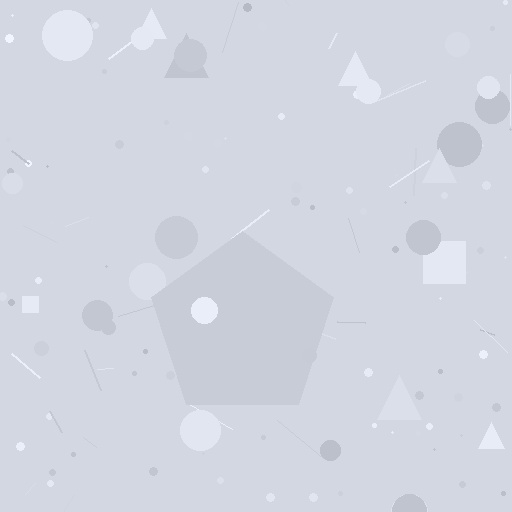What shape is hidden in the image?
A pentagon is hidden in the image.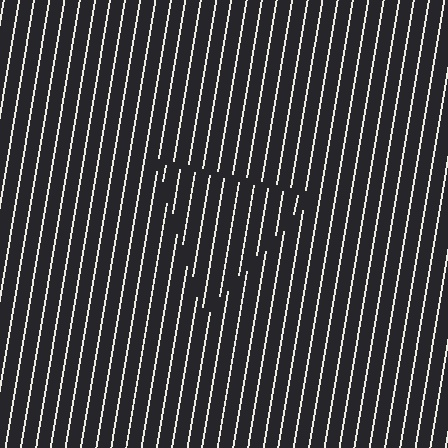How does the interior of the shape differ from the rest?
The interior of the shape contains the same grating, shifted by half a period — the contour is defined by the phase discontinuity where line-ends from the inner and outer gratings abut.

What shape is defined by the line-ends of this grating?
An illusory triangle. The interior of the shape contains the same grating, shifted by half a period — the contour is defined by the phase discontinuity where line-ends from the inner and outer gratings abut.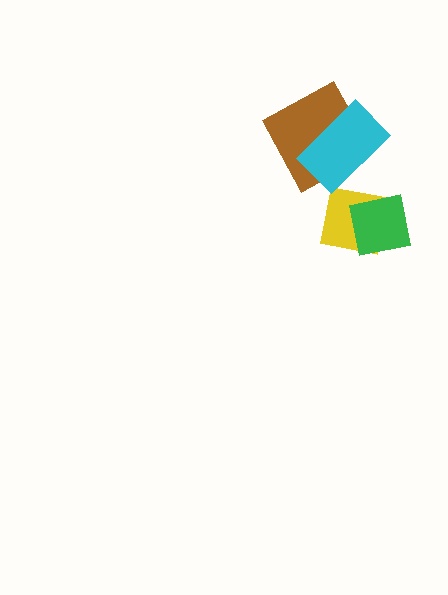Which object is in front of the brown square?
The cyan rectangle is in front of the brown square.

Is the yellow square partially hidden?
Yes, it is partially covered by another shape.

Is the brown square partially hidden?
Yes, it is partially covered by another shape.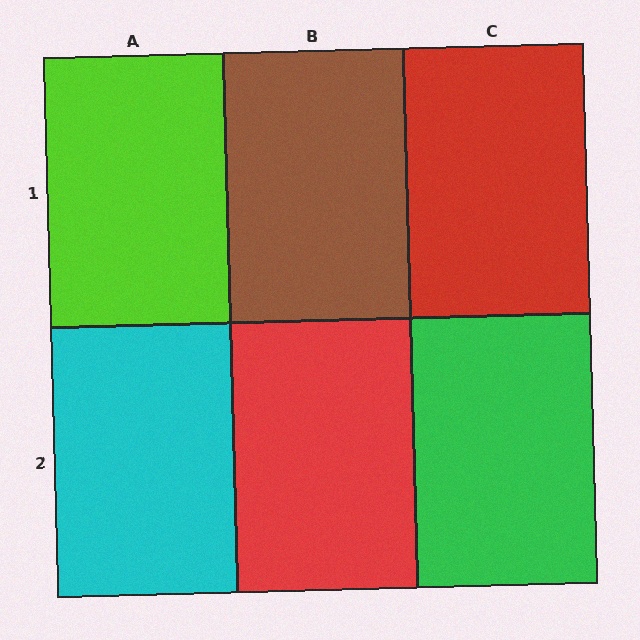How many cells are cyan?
1 cell is cyan.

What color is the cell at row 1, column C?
Red.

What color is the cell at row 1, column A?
Lime.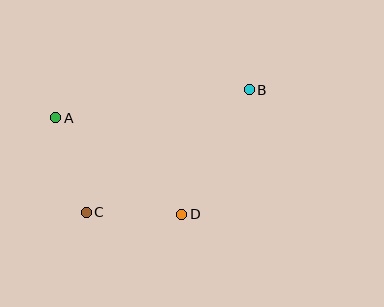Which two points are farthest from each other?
Points B and C are farthest from each other.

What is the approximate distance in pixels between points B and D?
The distance between B and D is approximately 142 pixels.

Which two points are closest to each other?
Points C and D are closest to each other.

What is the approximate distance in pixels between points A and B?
The distance between A and B is approximately 195 pixels.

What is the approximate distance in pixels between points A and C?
The distance between A and C is approximately 99 pixels.